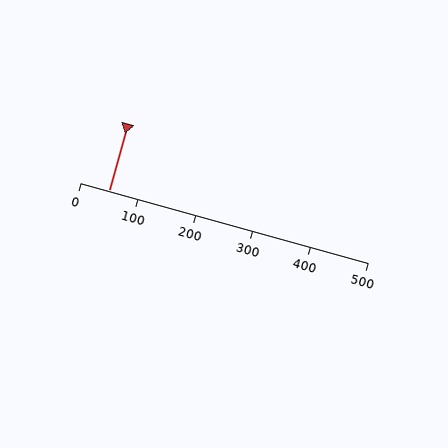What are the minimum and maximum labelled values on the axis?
The axis runs from 0 to 500.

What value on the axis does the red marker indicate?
The marker indicates approximately 50.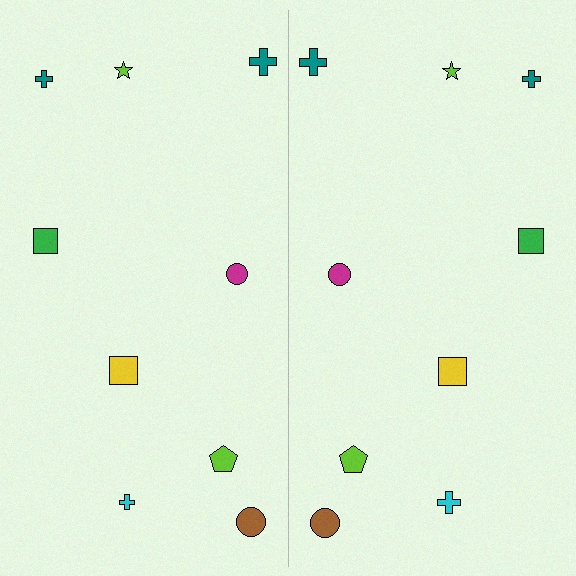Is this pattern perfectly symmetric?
No, the pattern is not perfectly symmetric. The cyan cross on the right side has a different size than its mirror counterpart.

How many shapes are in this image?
There are 18 shapes in this image.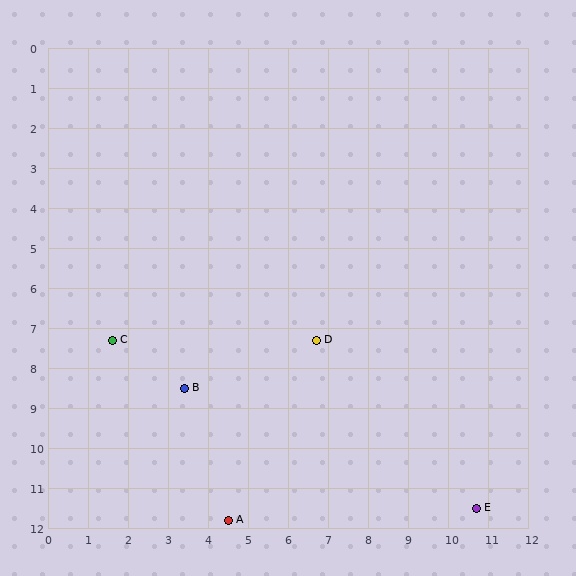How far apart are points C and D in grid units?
Points C and D are about 5.1 grid units apart.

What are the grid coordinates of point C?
Point C is at approximately (1.6, 7.3).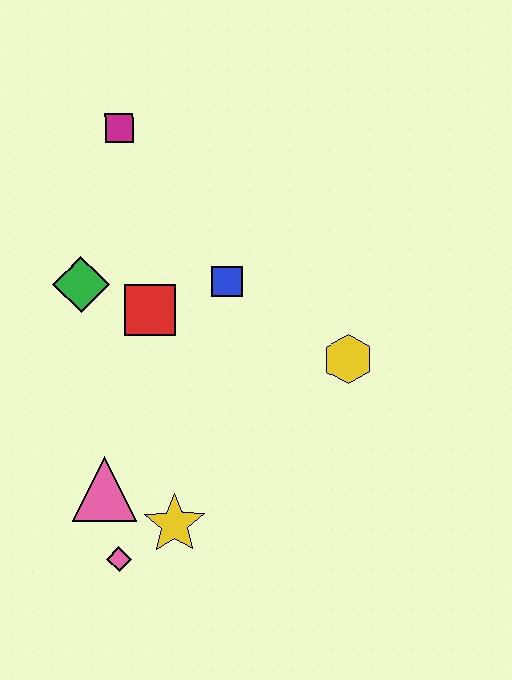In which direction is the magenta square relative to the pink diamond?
The magenta square is above the pink diamond.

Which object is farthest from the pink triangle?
The magenta square is farthest from the pink triangle.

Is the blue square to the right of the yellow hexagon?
No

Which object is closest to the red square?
The green diamond is closest to the red square.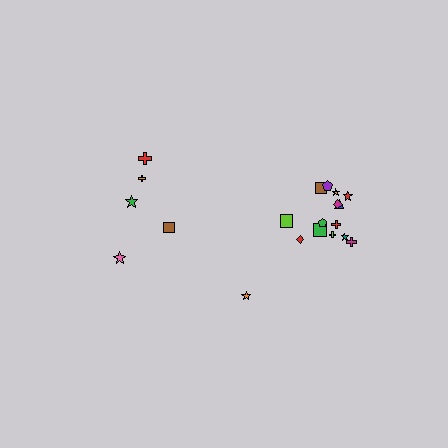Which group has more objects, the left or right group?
The right group.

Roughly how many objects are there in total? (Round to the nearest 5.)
Roughly 20 objects in total.